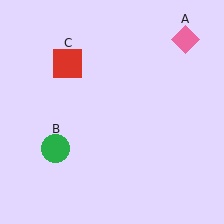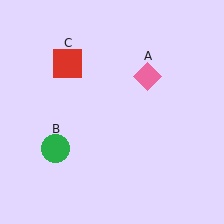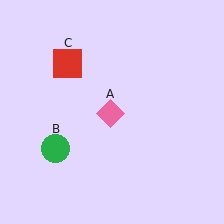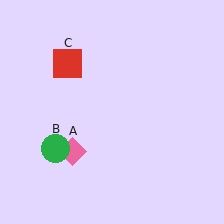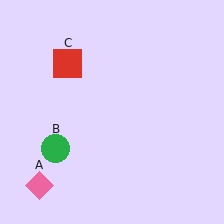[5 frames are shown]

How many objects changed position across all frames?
1 object changed position: pink diamond (object A).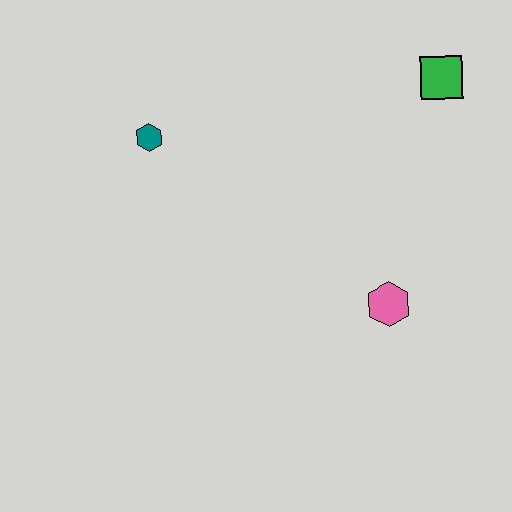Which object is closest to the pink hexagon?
The green square is closest to the pink hexagon.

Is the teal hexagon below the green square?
Yes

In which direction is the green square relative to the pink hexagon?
The green square is above the pink hexagon.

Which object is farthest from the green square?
The teal hexagon is farthest from the green square.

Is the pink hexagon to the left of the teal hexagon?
No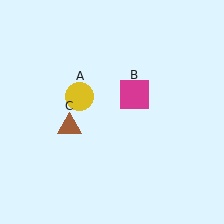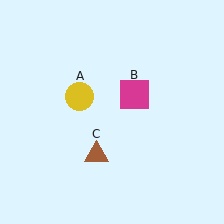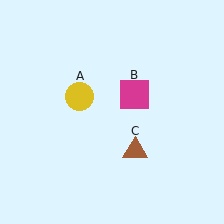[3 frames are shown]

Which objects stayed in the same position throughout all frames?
Yellow circle (object A) and magenta square (object B) remained stationary.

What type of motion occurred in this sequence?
The brown triangle (object C) rotated counterclockwise around the center of the scene.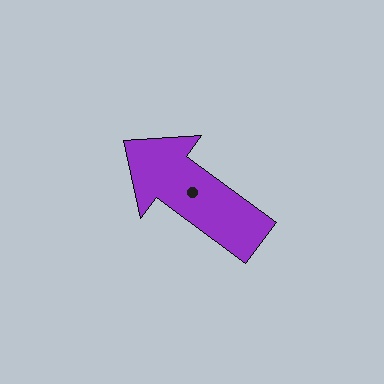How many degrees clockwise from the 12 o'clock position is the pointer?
Approximately 307 degrees.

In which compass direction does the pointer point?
Northwest.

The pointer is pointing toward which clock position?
Roughly 10 o'clock.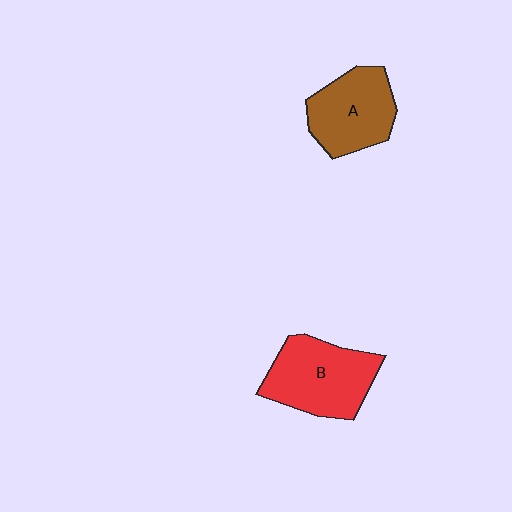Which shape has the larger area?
Shape B (red).